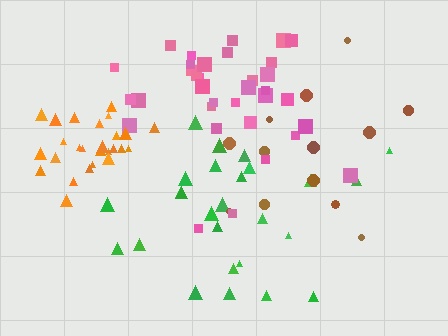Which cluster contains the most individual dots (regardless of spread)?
Pink (34).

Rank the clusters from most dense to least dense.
orange, pink, green, brown.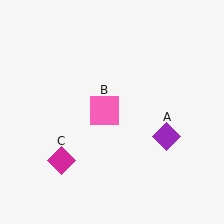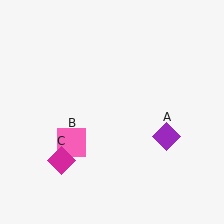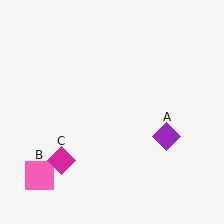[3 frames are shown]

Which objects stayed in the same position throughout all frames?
Purple diamond (object A) and magenta diamond (object C) remained stationary.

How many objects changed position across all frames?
1 object changed position: pink square (object B).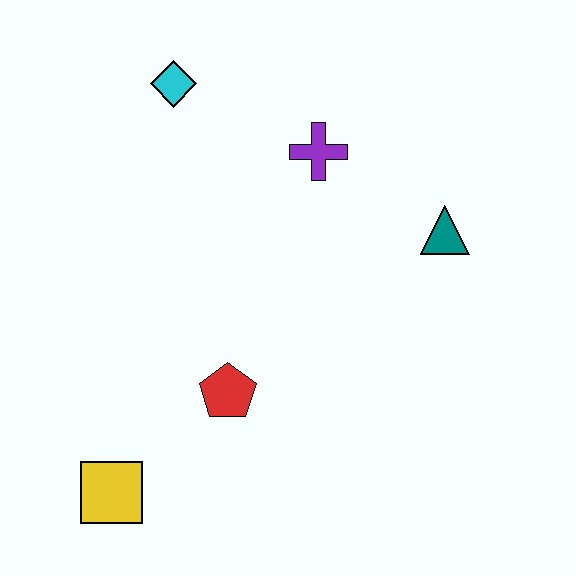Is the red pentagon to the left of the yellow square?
No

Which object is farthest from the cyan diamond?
The yellow square is farthest from the cyan diamond.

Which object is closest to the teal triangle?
The purple cross is closest to the teal triangle.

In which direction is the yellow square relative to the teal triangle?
The yellow square is to the left of the teal triangle.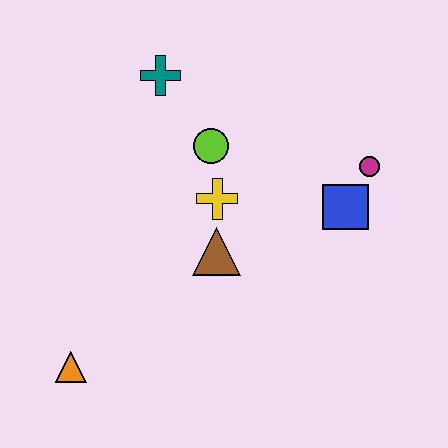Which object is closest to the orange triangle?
The brown triangle is closest to the orange triangle.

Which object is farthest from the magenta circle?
The orange triangle is farthest from the magenta circle.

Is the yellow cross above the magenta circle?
No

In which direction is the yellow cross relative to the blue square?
The yellow cross is to the left of the blue square.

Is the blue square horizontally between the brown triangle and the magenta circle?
Yes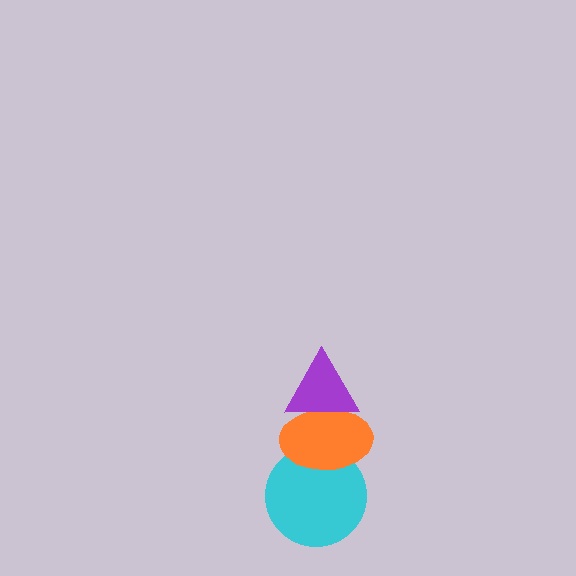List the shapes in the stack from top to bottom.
From top to bottom: the purple triangle, the orange ellipse, the cyan circle.